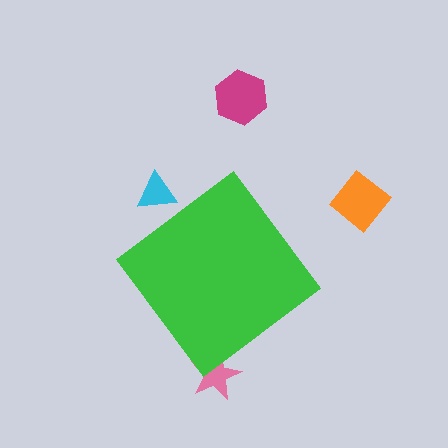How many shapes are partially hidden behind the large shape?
2 shapes are partially hidden.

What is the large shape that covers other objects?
A green diamond.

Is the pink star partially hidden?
Yes, the pink star is partially hidden behind the green diamond.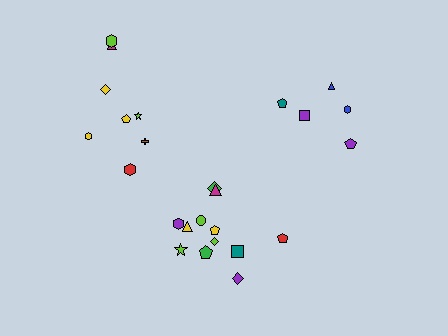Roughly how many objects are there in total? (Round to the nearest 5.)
Roughly 25 objects in total.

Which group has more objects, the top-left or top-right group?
The top-left group.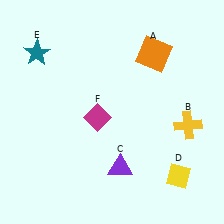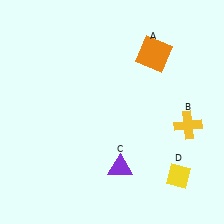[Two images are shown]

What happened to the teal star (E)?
The teal star (E) was removed in Image 2. It was in the top-left area of Image 1.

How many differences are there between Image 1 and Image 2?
There are 2 differences between the two images.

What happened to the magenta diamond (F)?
The magenta diamond (F) was removed in Image 2. It was in the bottom-left area of Image 1.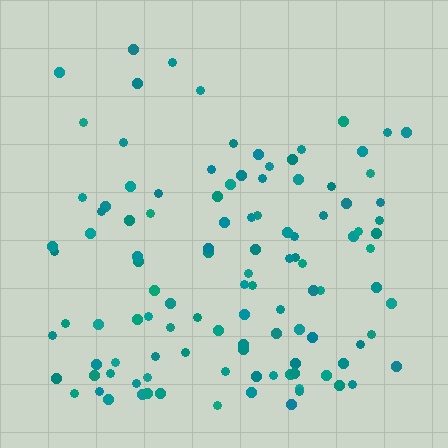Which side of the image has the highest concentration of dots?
The bottom.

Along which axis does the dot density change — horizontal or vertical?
Vertical.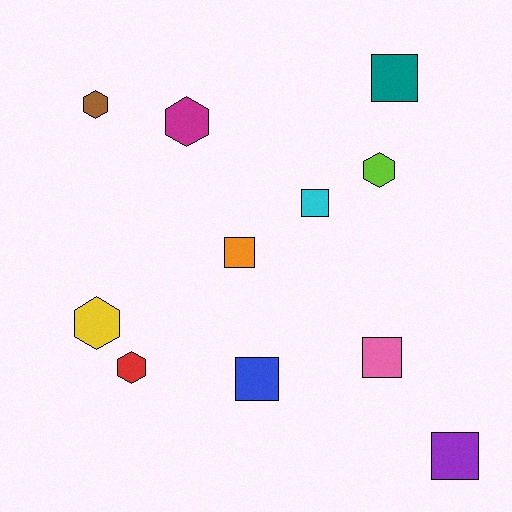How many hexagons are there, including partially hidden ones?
There are 5 hexagons.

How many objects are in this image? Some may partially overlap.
There are 11 objects.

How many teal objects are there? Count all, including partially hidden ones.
There is 1 teal object.